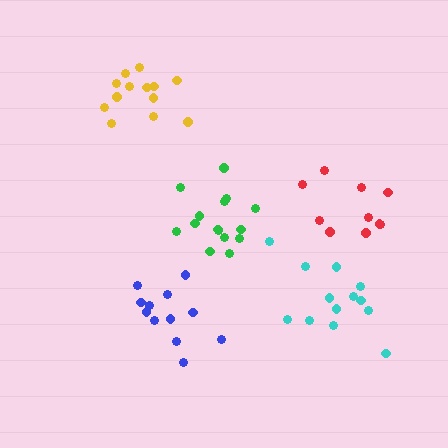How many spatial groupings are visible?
There are 5 spatial groupings.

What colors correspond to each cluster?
The clusters are colored: green, red, cyan, blue, yellow.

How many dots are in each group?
Group 1: 15 dots, Group 2: 10 dots, Group 3: 13 dots, Group 4: 12 dots, Group 5: 13 dots (63 total).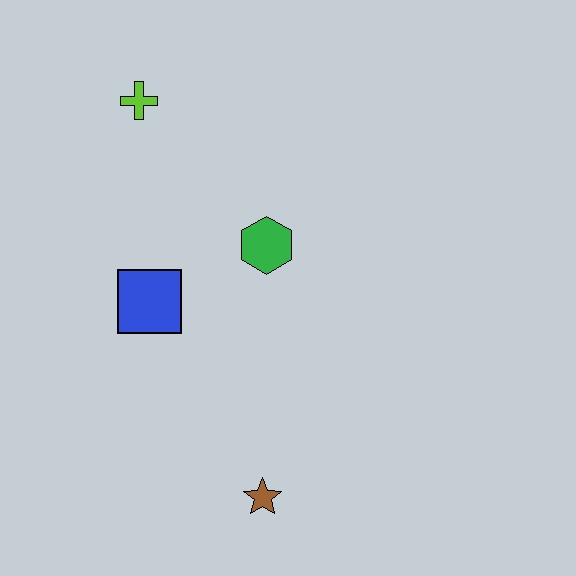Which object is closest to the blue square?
The green hexagon is closest to the blue square.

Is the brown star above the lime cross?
No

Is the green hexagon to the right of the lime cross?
Yes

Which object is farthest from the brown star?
The lime cross is farthest from the brown star.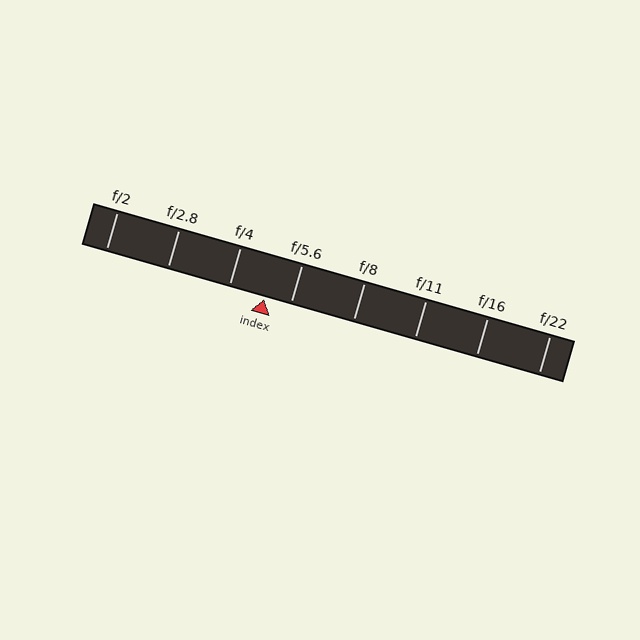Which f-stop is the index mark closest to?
The index mark is closest to f/5.6.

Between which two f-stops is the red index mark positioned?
The index mark is between f/4 and f/5.6.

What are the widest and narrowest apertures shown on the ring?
The widest aperture shown is f/2 and the narrowest is f/22.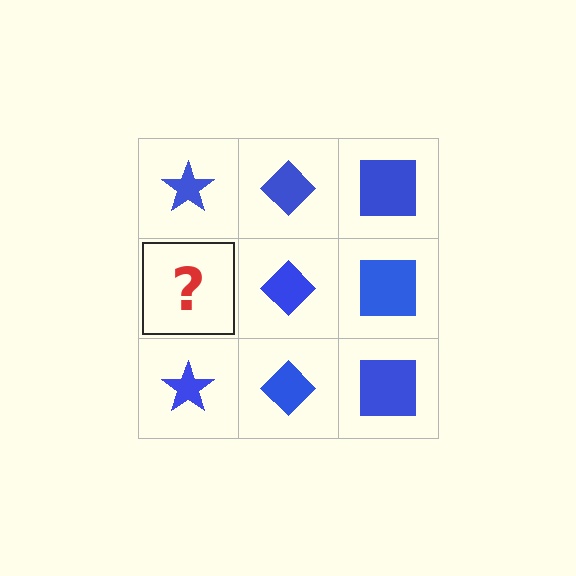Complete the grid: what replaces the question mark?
The question mark should be replaced with a blue star.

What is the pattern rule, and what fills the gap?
The rule is that each column has a consistent shape. The gap should be filled with a blue star.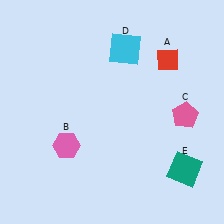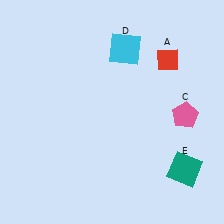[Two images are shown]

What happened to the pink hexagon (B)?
The pink hexagon (B) was removed in Image 2. It was in the bottom-left area of Image 1.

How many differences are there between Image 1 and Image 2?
There is 1 difference between the two images.